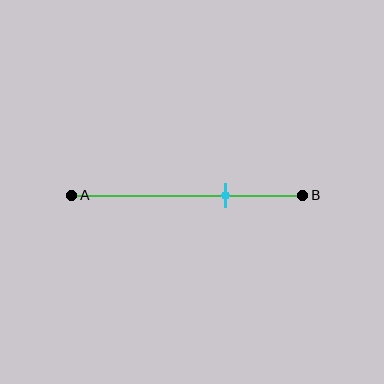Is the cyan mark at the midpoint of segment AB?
No, the mark is at about 65% from A, not at the 50% midpoint.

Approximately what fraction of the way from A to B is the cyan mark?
The cyan mark is approximately 65% of the way from A to B.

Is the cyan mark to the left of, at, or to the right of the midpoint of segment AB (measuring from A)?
The cyan mark is to the right of the midpoint of segment AB.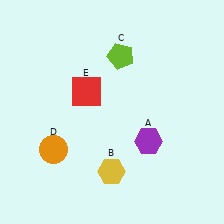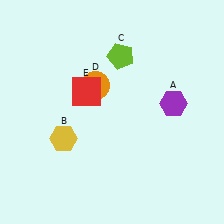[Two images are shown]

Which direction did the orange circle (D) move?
The orange circle (D) moved up.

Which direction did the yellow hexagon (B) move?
The yellow hexagon (B) moved left.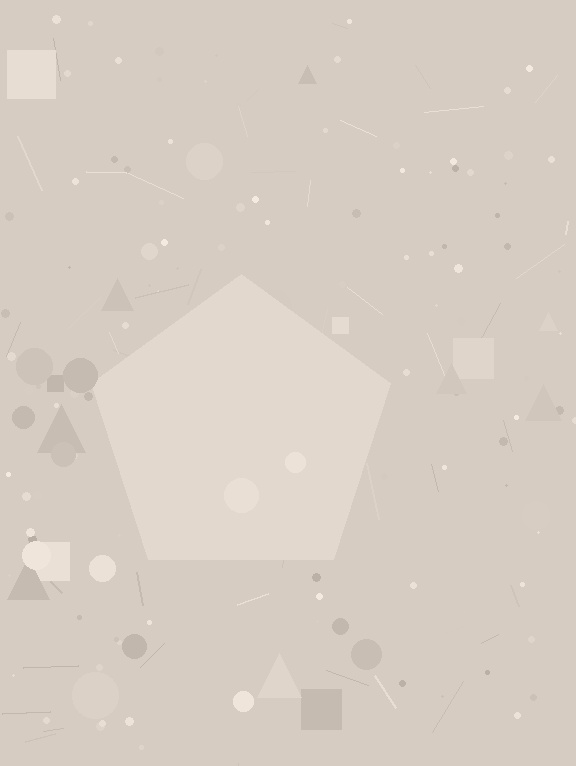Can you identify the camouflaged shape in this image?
The camouflaged shape is a pentagon.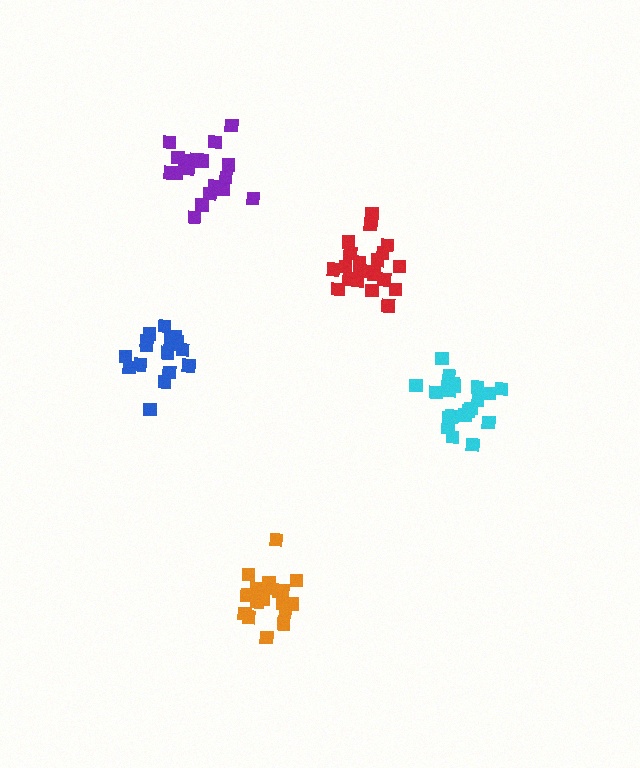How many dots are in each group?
Group 1: 21 dots, Group 2: 20 dots, Group 3: 20 dots, Group 4: 21 dots, Group 5: 18 dots (100 total).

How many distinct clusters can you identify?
There are 5 distinct clusters.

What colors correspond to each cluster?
The clusters are colored: red, orange, purple, cyan, blue.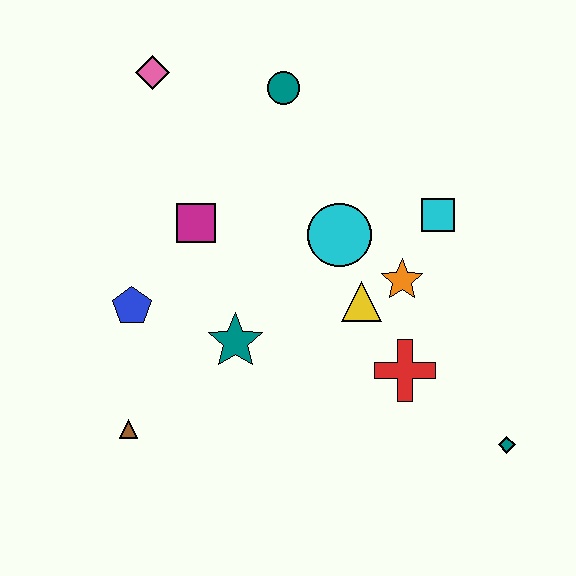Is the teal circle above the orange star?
Yes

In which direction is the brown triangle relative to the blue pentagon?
The brown triangle is below the blue pentagon.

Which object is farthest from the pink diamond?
The teal diamond is farthest from the pink diamond.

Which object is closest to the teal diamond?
The red cross is closest to the teal diamond.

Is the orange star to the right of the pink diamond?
Yes